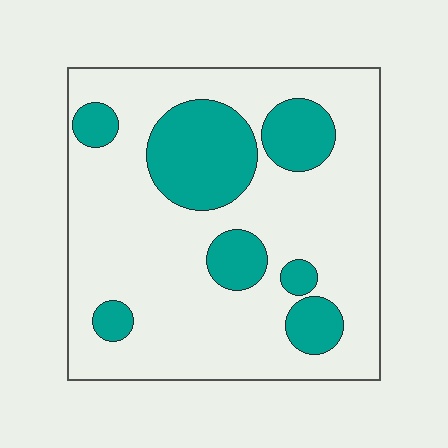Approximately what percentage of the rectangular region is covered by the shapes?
Approximately 25%.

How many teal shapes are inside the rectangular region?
7.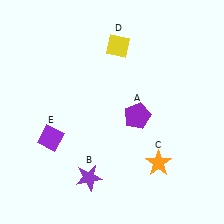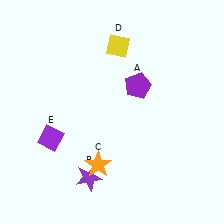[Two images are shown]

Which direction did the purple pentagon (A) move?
The purple pentagon (A) moved up.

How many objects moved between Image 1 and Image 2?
2 objects moved between the two images.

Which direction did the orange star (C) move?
The orange star (C) moved left.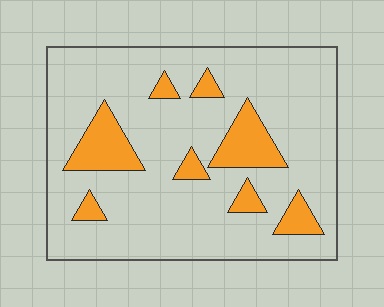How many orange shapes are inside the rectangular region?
8.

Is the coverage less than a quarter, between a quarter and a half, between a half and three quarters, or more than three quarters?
Less than a quarter.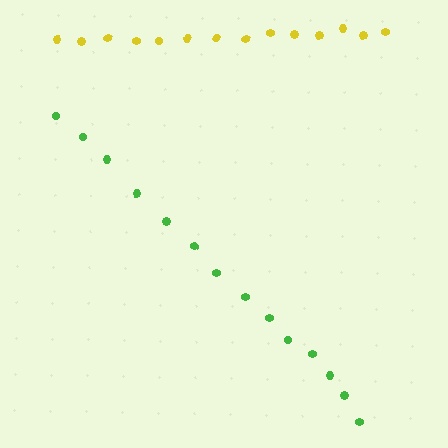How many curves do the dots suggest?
There are 2 distinct paths.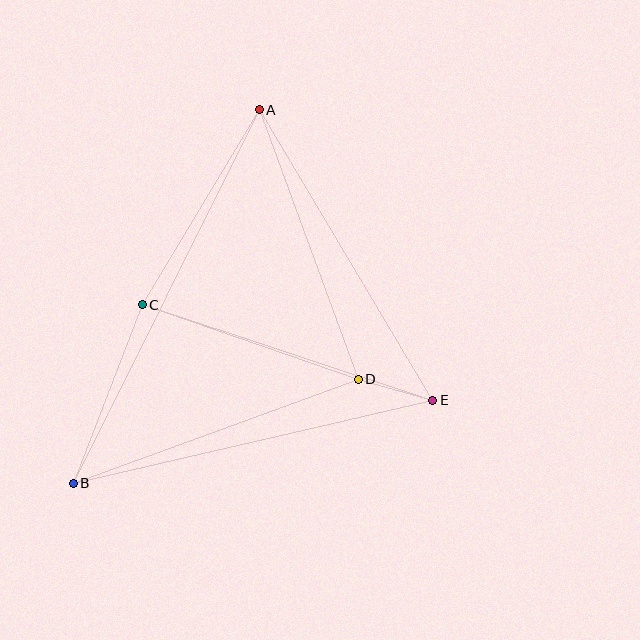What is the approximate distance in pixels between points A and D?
The distance between A and D is approximately 287 pixels.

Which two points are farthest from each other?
Points A and B are farthest from each other.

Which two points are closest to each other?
Points D and E are closest to each other.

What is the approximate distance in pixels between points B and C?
The distance between B and C is approximately 191 pixels.